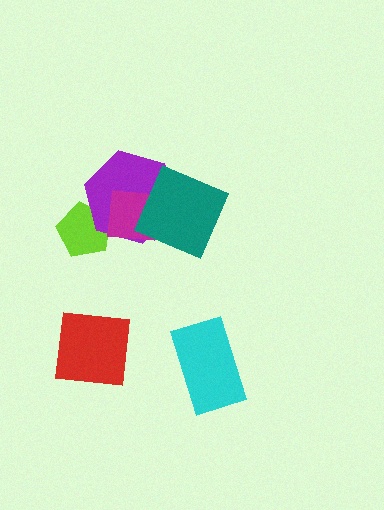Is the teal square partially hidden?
No, no other shape covers it.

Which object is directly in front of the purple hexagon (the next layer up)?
The magenta square is directly in front of the purple hexagon.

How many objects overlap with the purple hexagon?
3 objects overlap with the purple hexagon.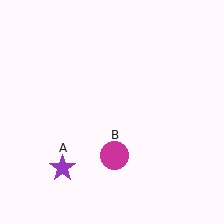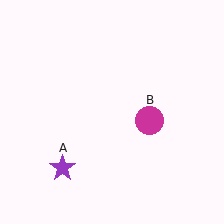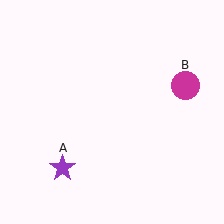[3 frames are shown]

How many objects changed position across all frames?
1 object changed position: magenta circle (object B).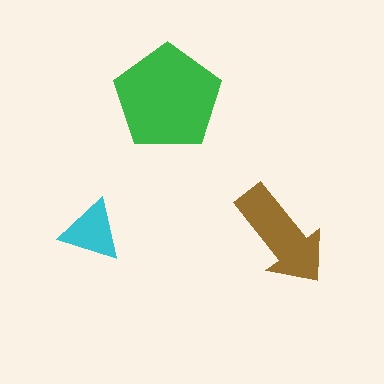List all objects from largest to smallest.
The green pentagon, the brown arrow, the cyan triangle.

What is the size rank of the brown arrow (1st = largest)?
2nd.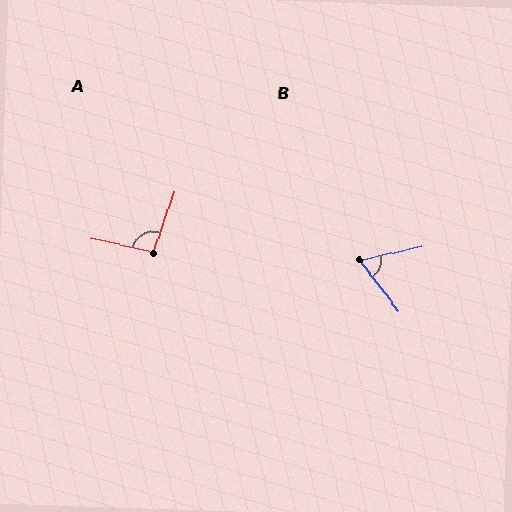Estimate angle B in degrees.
Approximately 65 degrees.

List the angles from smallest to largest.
B (65°), A (96°).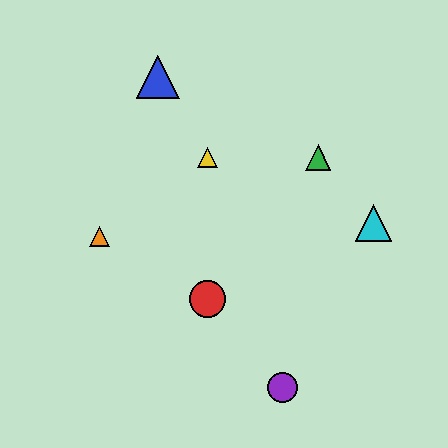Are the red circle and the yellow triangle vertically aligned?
Yes, both are at x≈208.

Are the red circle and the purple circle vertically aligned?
No, the red circle is at x≈208 and the purple circle is at x≈282.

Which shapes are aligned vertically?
The red circle, the yellow triangle are aligned vertically.